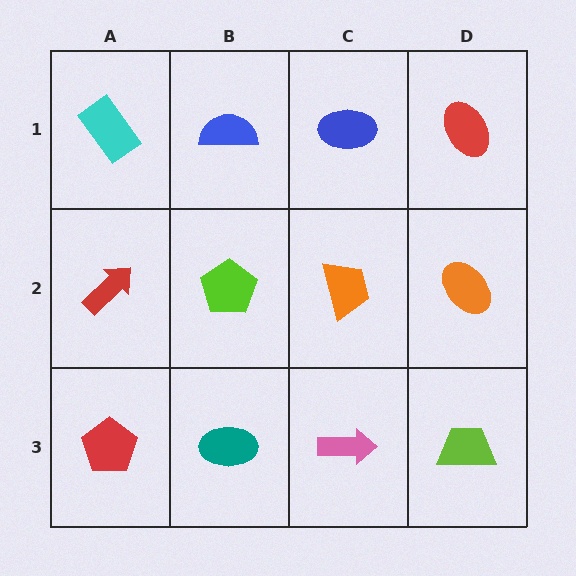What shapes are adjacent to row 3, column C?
An orange trapezoid (row 2, column C), a teal ellipse (row 3, column B), a lime trapezoid (row 3, column D).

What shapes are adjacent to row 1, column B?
A lime pentagon (row 2, column B), a cyan rectangle (row 1, column A), a blue ellipse (row 1, column C).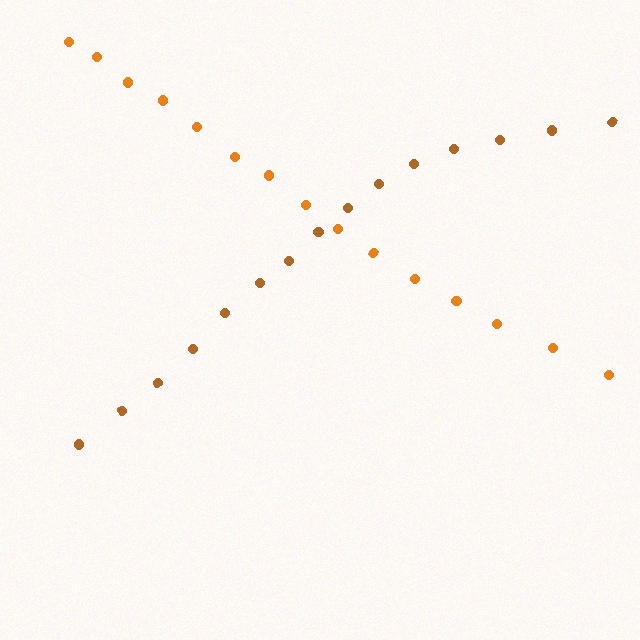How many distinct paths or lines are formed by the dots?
There are 2 distinct paths.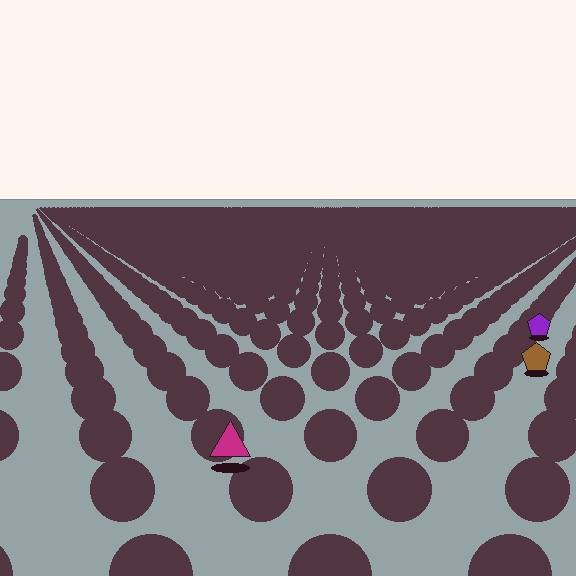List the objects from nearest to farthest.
From nearest to farthest: the magenta triangle, the brown pentagon, the purple pentagon.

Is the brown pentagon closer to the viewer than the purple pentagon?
Yes. The brown pentagon is closer — you can tell from the texture gradient: the ground texture is coarser near it.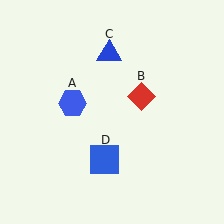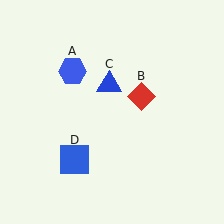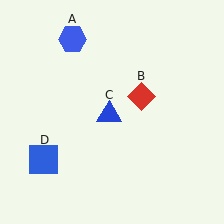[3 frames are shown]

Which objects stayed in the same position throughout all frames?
Red diamond (object B) remained stationary.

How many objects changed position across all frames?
3 objects changed position: blue hexagon (object A), blue triangle (object C), blue square (object D).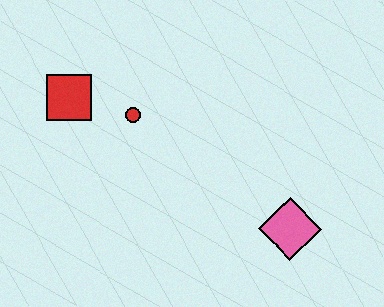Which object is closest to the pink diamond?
The red circle is closest to the pink diamond.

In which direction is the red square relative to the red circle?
The red square is to the left of the red circle.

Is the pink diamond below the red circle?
Yes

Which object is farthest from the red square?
The pink diamond is farthest from the red square.